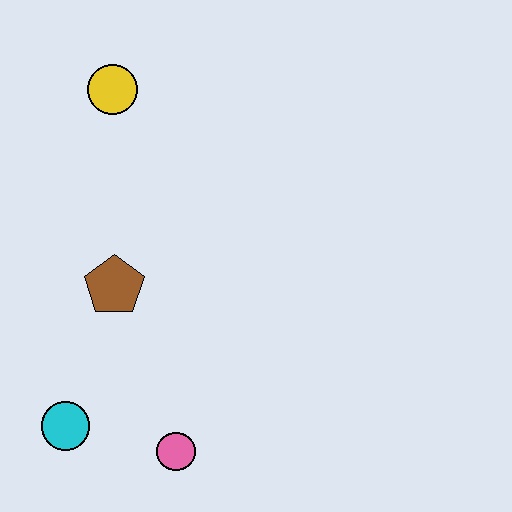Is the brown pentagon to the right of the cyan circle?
Yes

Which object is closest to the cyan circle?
The pink circle is closest to the cyan circle.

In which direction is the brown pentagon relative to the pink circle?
The brown pentagon is above the pink circle.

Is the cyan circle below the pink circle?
No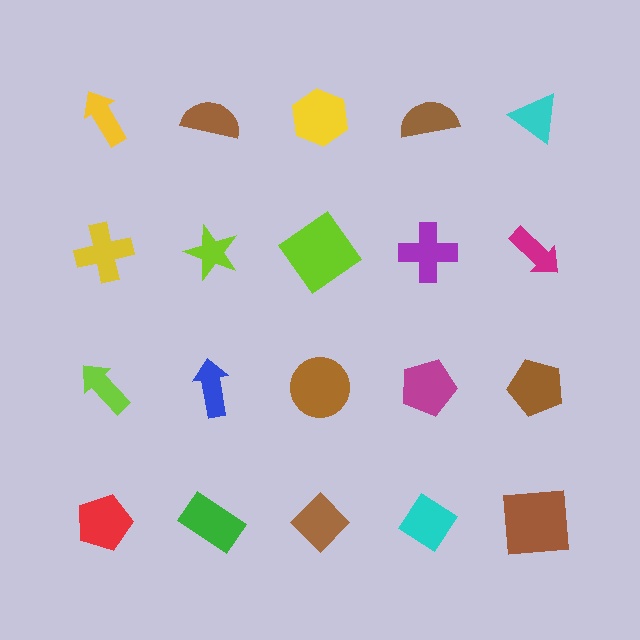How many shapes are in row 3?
5 shapes.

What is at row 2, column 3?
A lime diamond.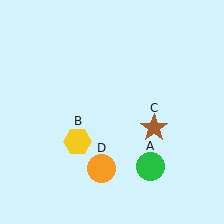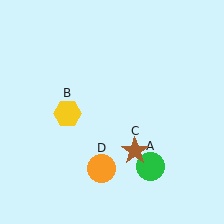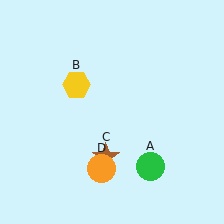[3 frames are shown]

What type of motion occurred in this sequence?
The yellow hexagon (object B), brown star (object C) rotated clockwise around the center of the scene.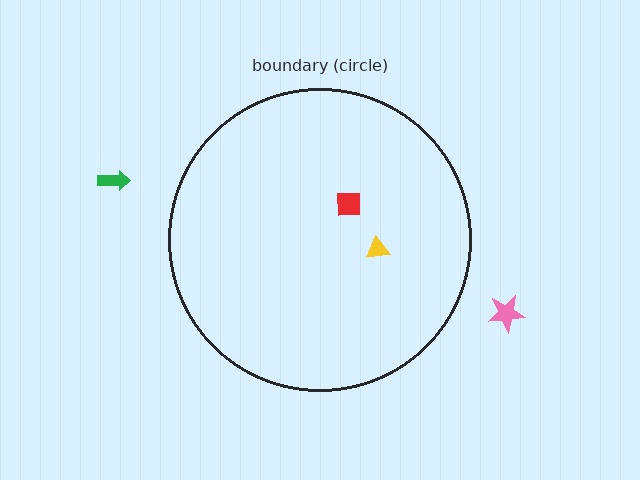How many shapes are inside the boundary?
2 inside, 2 outside.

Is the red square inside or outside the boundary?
Inside.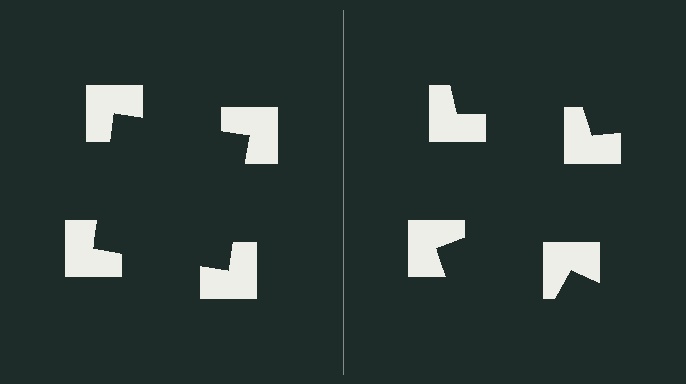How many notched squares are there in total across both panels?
8 — 4 on each side.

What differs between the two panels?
The notched squares are positioned identically on both sides; only the wedge orientations differ. On the left they align to a square; on the right they are misaligned.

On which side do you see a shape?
An illusory square appears on the left side. On the right side the wedge cuts are rotated, so no coherent shape forms.